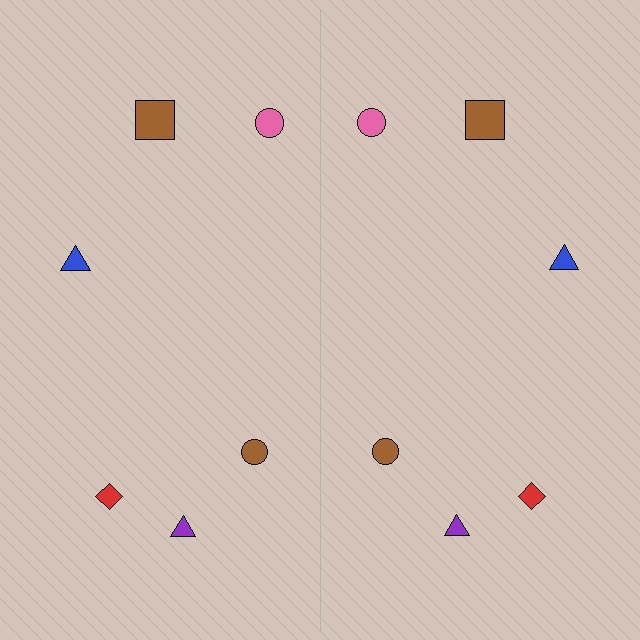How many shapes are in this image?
There are 12 shapes in this image.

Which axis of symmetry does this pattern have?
The pattern has a vertical axis of symmetry running through the center of the image.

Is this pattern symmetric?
Yes, this pattern has bilateral (reflection) symmetry.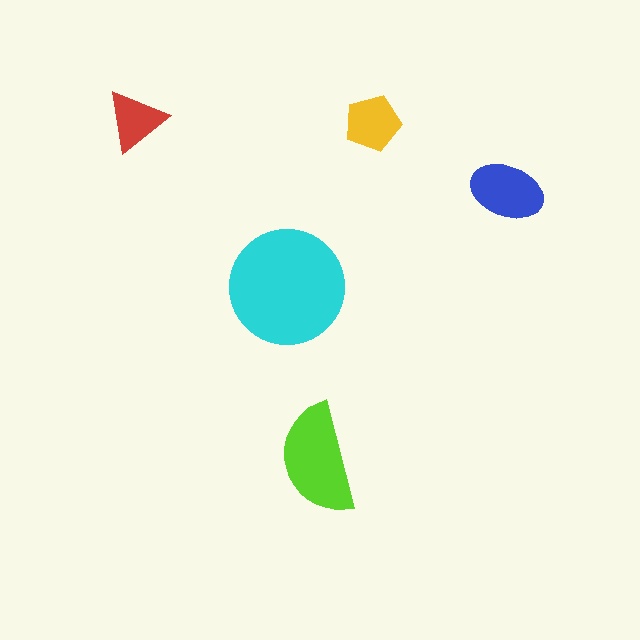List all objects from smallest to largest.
The red triangle, the yellow pentagon, the blue ellipse, the lime semicircle, the cyan circle.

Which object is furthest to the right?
The blue ellipse is rightmost.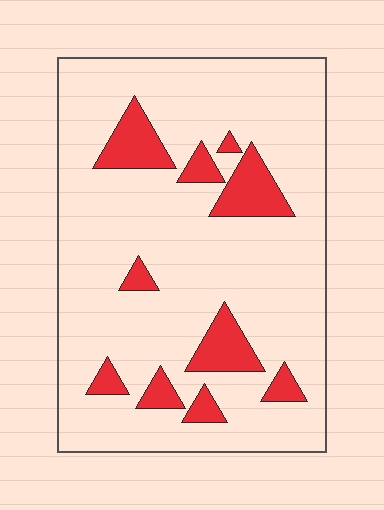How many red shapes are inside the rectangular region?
10.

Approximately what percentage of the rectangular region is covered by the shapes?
Approximately 15%.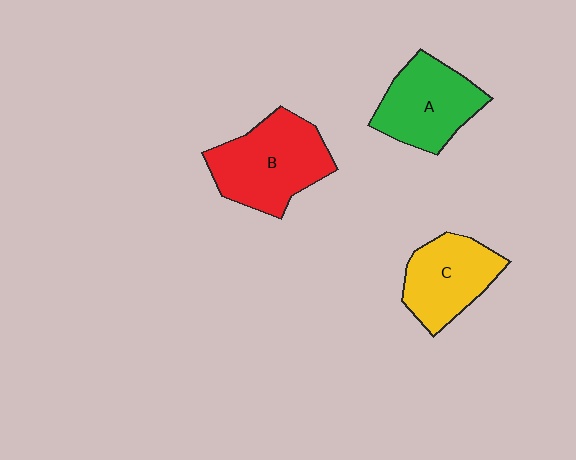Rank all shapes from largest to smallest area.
From largest to smallest: B (red), A (green), C (yellow).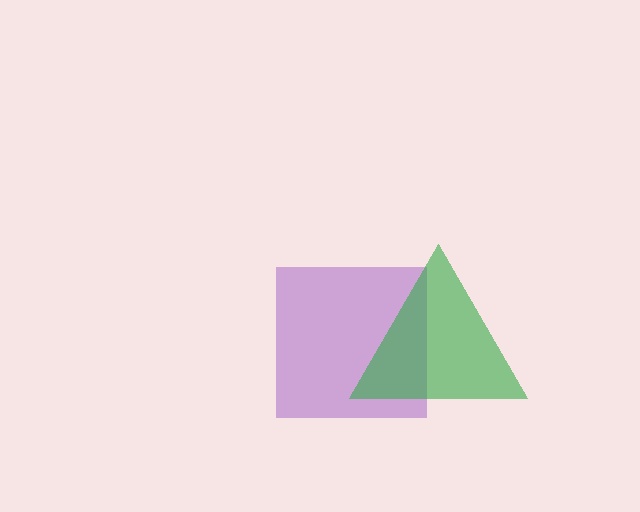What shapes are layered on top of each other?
The layered shapes are: a purple square, a green triangle.